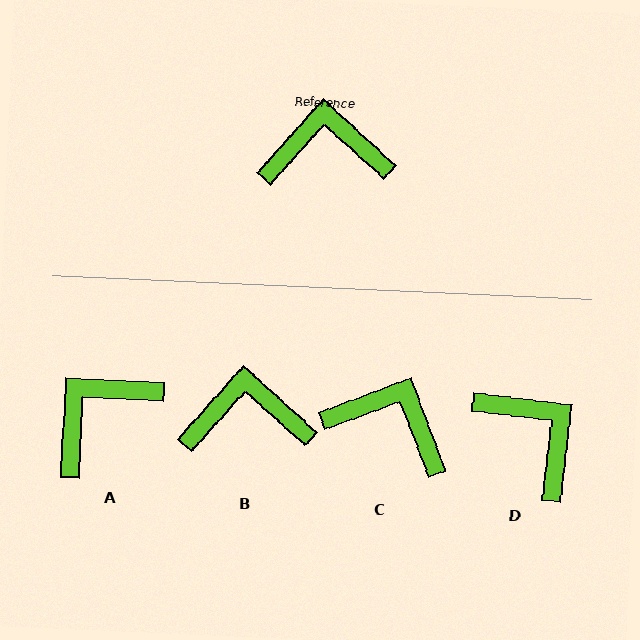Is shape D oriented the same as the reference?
No, it is off by about 55 degrees.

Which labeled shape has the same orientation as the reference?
B.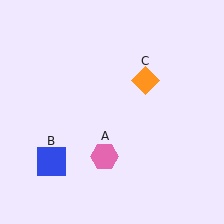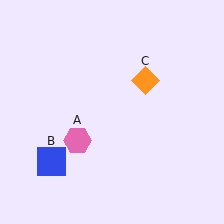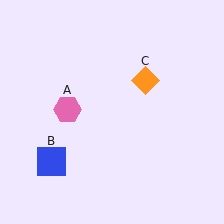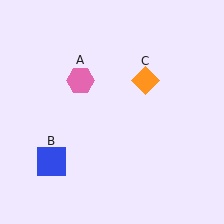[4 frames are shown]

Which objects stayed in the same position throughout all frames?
Blue square (object B) and orange diamond (object C) remained stationary.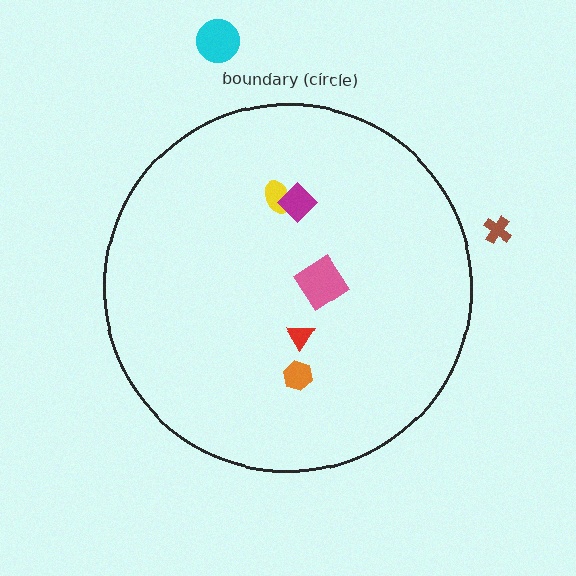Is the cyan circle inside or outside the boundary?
Outside.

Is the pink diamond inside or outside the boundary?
Inside.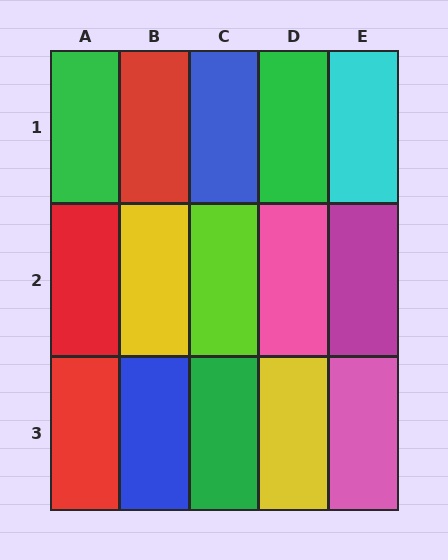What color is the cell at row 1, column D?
Green.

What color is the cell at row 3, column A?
Red.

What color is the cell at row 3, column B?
Blue.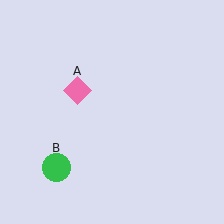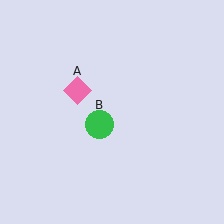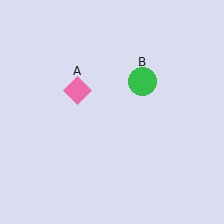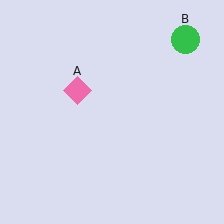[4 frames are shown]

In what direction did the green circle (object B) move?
The green circle (object B) moved up and to the right.